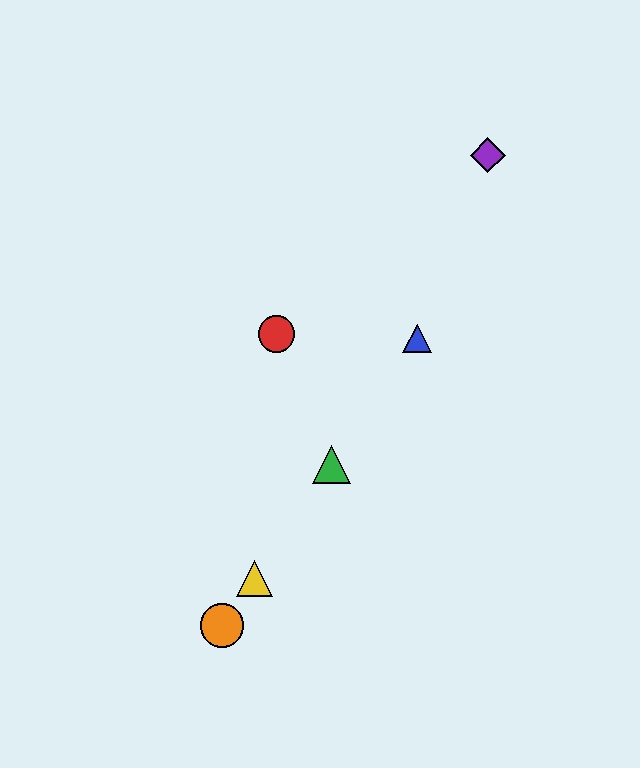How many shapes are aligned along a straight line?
4 shapes (the blue triangle, the green triangle, the yellow triangle, the orange circle) are aligned along a straight line.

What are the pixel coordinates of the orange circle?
The orange circle is at (222, 625).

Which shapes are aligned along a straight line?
The blue triangle, the green triangle, the yellow triangle, the orange circle are aligned along a straight line.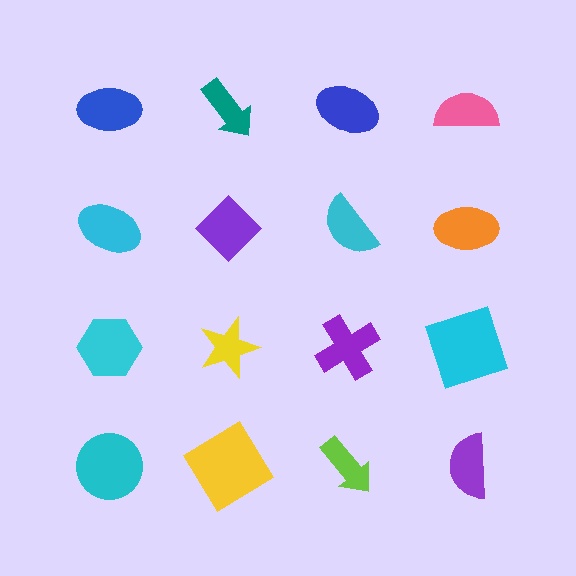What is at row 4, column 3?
A lime arrow.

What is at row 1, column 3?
A blue ellipse.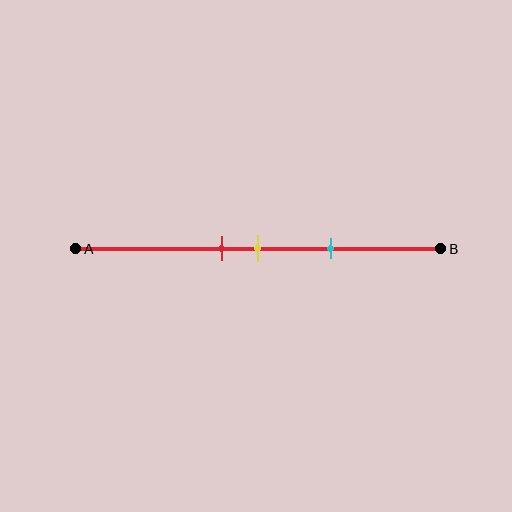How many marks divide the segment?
There are 3 marks dividing the segment.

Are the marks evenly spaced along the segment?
Yes, the marks are approximately evenly spaced.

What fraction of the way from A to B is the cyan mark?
The cyan mark is approximately 70% (0.7) of the way from A to B.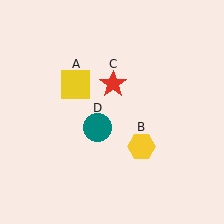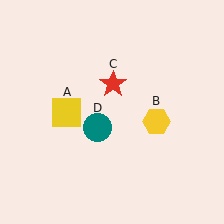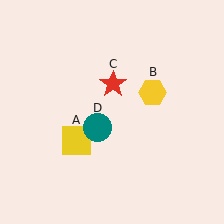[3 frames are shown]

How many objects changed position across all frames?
2 objects changed position: yellow square (object A), yellow hexagon (object B).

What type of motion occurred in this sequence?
The yellow square (object A), yellow hexagon (object B) rotated counterclockwise around the center of the scene.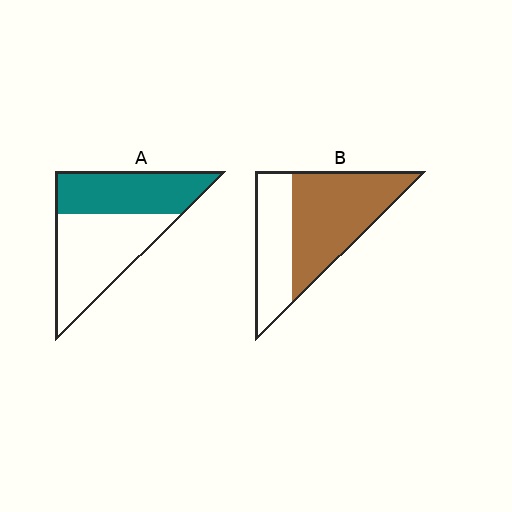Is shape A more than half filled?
No.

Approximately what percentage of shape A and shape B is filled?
A is approximately 45% and B is approximately 60%.